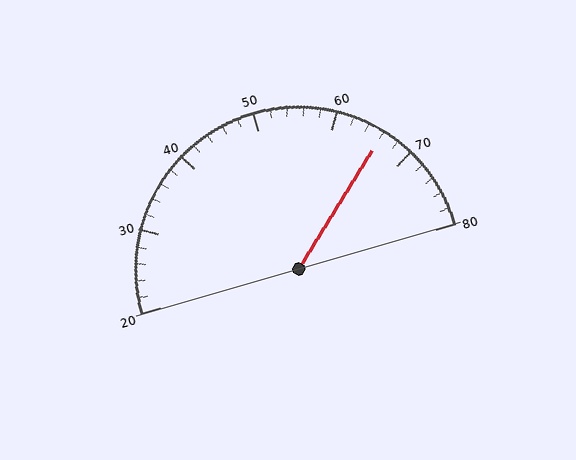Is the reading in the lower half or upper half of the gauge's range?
The reading is in the upper half of the range (20 to 80).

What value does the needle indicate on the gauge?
The needle indicates approximately 66.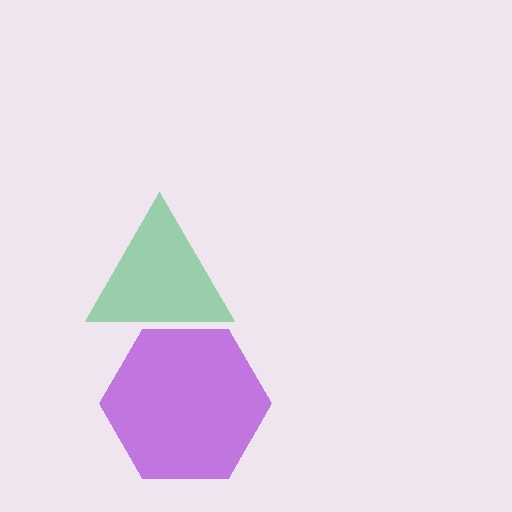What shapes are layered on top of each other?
The layered shapes are: a purple hexagon, a green triangle.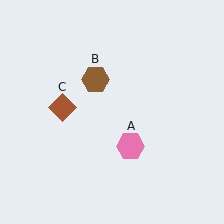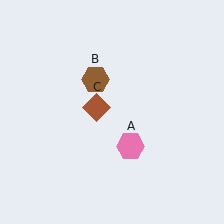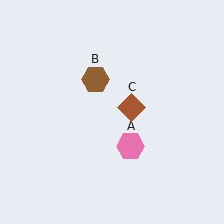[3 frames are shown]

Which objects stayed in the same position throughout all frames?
Pink hexagon (object A) and brown hexagon (object B) remained stationary.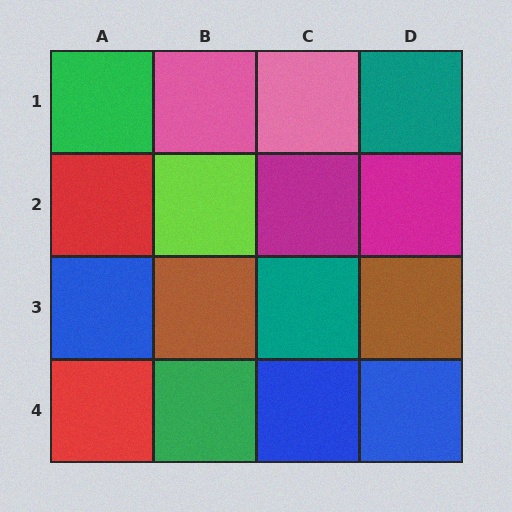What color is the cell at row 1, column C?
Pink.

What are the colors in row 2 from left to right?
Red, lime, magenta, magenta.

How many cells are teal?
2 cells are teal.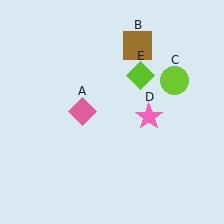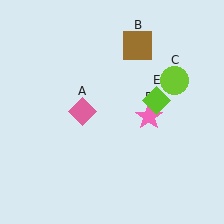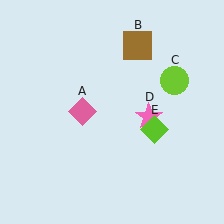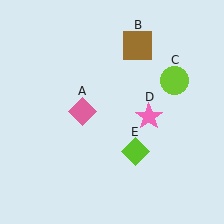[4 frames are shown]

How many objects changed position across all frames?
1 object changed position: lime diamond (object E).